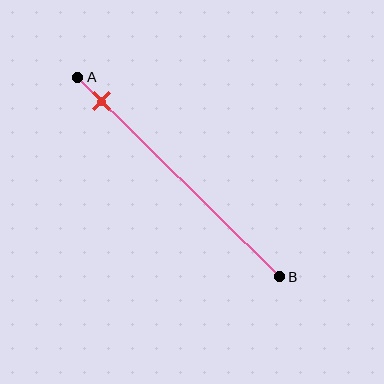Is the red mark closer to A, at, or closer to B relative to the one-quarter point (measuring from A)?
The red mark is closer to point A than the one-quarter point of segment AB.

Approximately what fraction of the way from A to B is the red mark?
The red mark is approximately 10% of the way from A to B.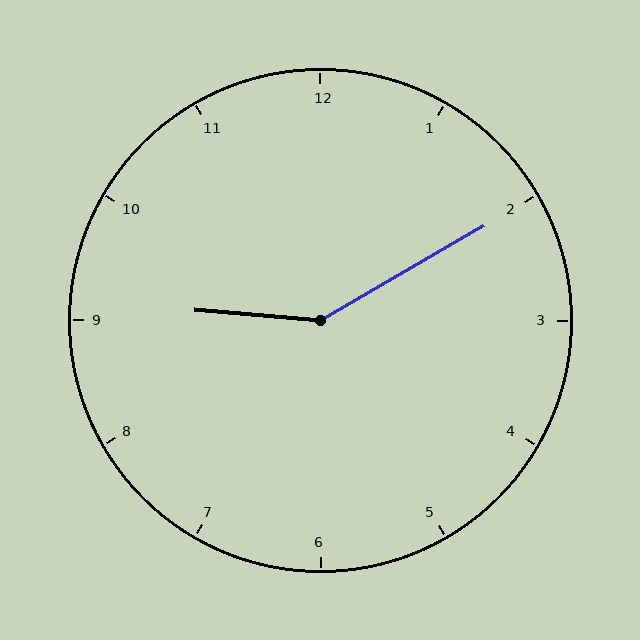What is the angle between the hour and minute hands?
Approximately 145 degrees.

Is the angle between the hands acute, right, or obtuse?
It is obtuse.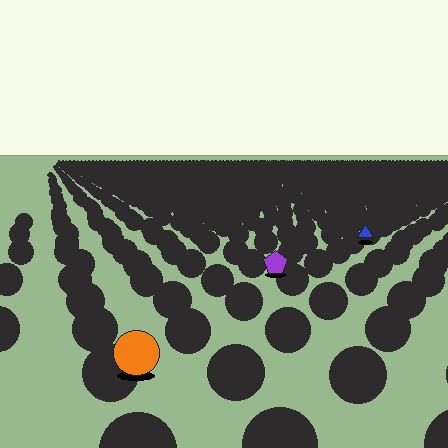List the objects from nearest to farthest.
From nearest to farthest: the orange circle, the purple pentagon, the blue triangle.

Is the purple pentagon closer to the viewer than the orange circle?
No. The orange circle is closer — you can tell from the texture gradient: the ground texture is coarser near it.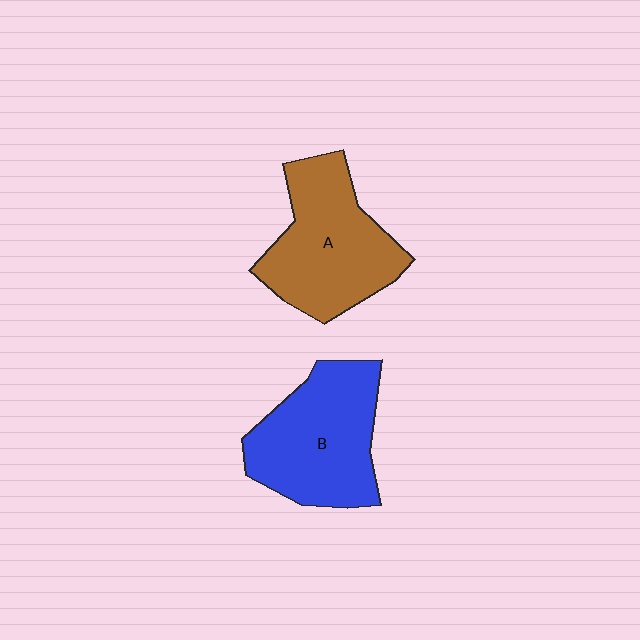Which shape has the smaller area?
Shape A (brown).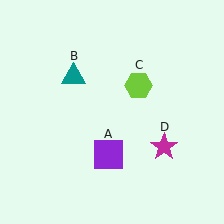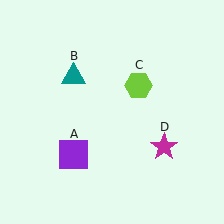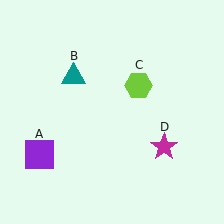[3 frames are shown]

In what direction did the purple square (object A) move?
The purple square (object A) moved left.